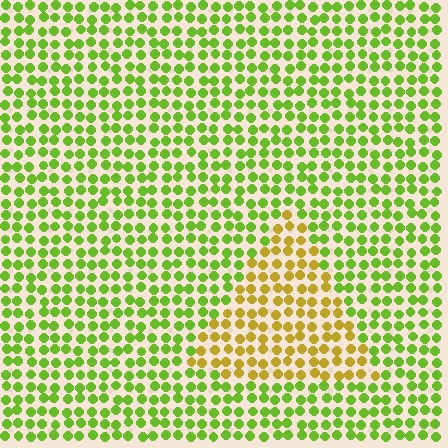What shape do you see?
I see a triangle.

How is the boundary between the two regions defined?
The boundary is defined purely by a slight shift in hue (about 44 degrees). Spacing, size, and orientation are identical on both sides.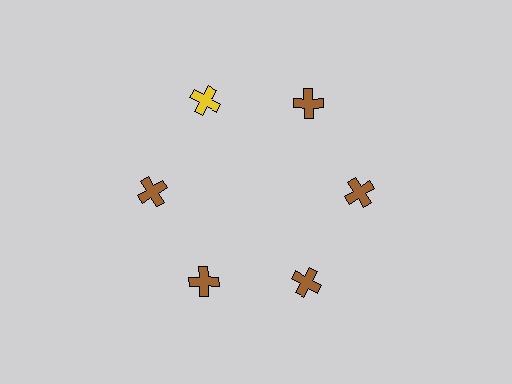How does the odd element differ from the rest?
It has a different color: yellow instead of brown.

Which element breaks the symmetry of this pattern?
The yellow cross at roughly the 11 o'clock position breaks the symmetry. All other shapes are brown crosses.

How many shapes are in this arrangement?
There are 6 shapes arranged in a ring pattern.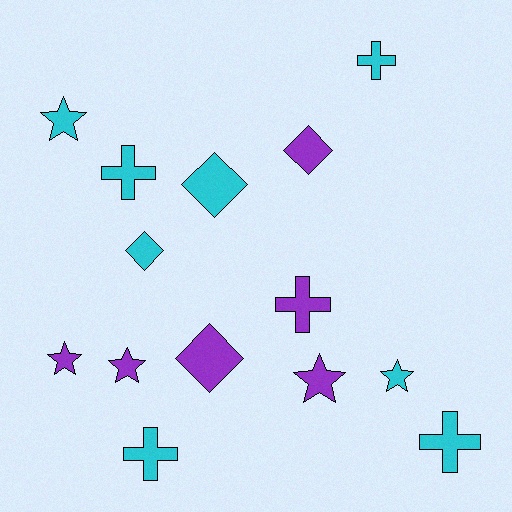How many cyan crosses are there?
There are 4 cyan crosses.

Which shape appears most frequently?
Cross, with 5 objects.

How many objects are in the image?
There are 14 objects.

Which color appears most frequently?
Cyan, with 8 objects.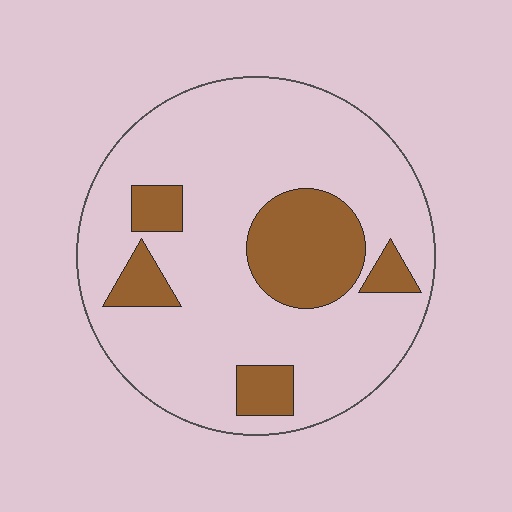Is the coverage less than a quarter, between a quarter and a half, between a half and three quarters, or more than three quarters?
Less than a quarter.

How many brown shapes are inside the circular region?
5.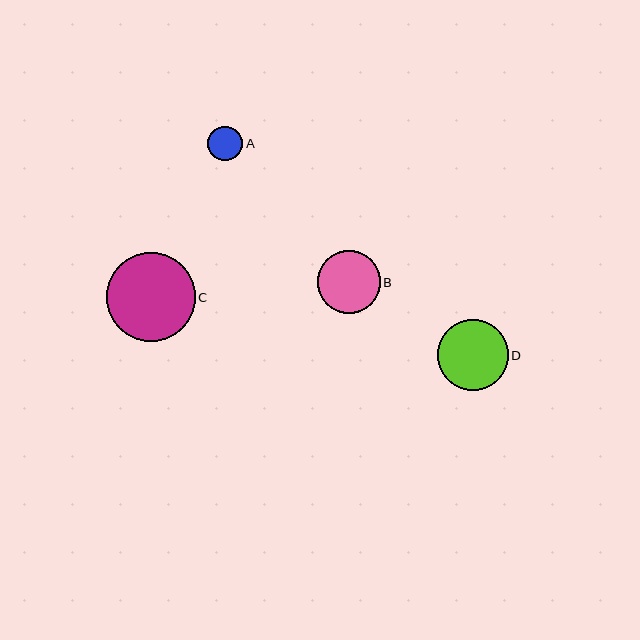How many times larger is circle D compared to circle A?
Circle D is approximately 2.0 times the size of circle A.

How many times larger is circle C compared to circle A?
Circle C is approximately 2.5 times the size of circle A.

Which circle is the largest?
Circle C is the largest with a size of approximately 89 pixels.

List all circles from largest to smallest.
From largest to smallest: C, D, B, A.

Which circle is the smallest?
Circle A is the smallest with a size of approximately 35 pixels.